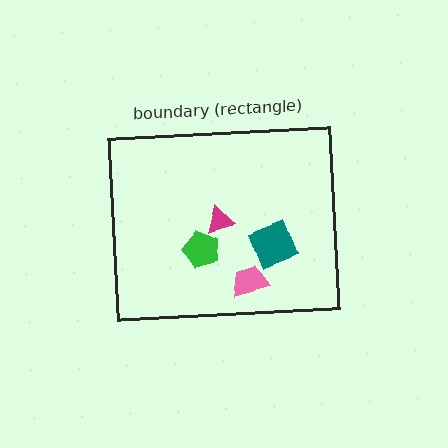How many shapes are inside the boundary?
4 inside, 0 outside.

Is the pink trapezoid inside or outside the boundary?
Inside.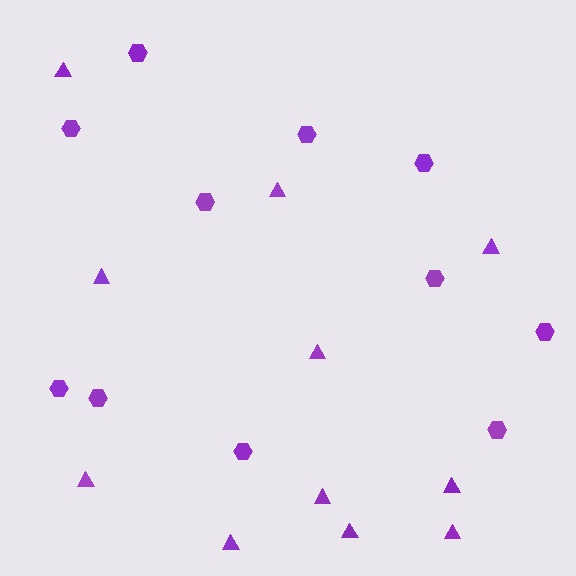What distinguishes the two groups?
There are 2 groups: one group of triangles (11) and one group of hexagons (11).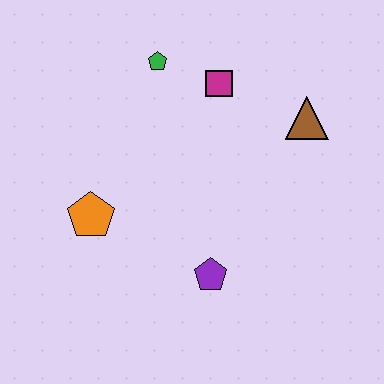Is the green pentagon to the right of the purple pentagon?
No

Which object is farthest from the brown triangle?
The orange pentagon is farthest from the brown triangle.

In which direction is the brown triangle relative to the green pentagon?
The brown triangle is to the right of the green pentagon.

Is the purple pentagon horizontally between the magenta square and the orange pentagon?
Yes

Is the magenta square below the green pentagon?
Yes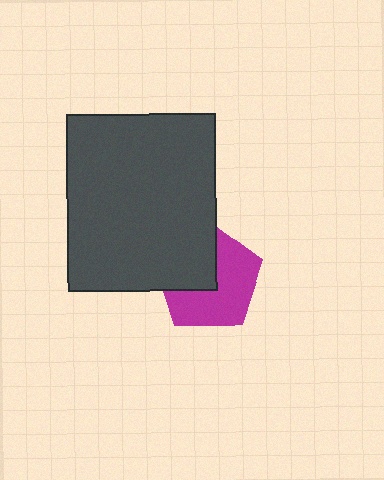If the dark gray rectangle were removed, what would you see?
You would see the complete magenta pentagon.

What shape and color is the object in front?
The object in front is a dark gray rectangle.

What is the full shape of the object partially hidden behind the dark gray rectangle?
The partially hidden object is a magenta pentagon.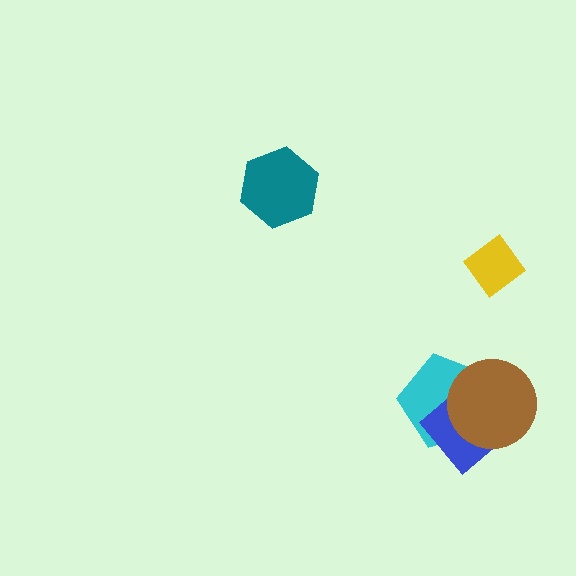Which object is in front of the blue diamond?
The brown circle is in front of the blue diamond.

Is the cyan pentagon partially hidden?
Yes, it is partially covered by another shape.